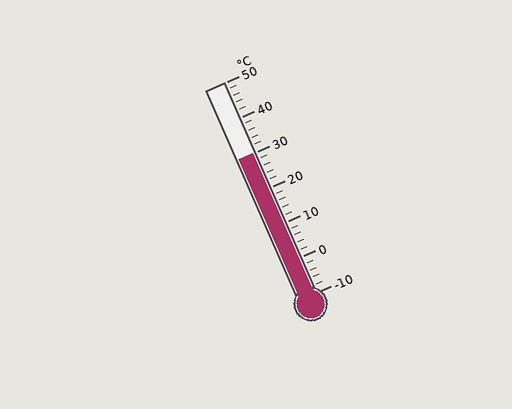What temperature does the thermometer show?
The thermometer shows approximately 30°C.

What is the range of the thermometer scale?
The thermometer scale ranges from -10°C to 50°C.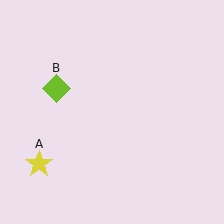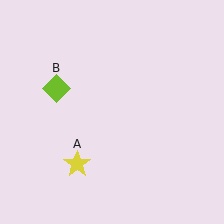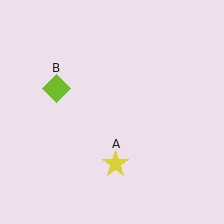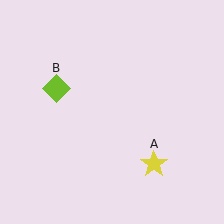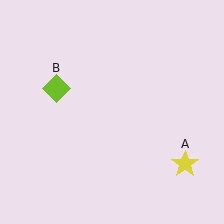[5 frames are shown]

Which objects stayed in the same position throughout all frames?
Lime diamond (object B) remained stationary.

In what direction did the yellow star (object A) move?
The yellow star (object A) moved right.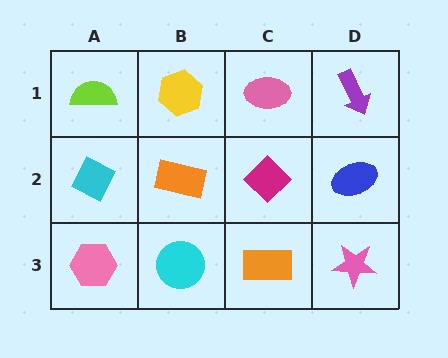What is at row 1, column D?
A purple arrow.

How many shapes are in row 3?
4 shapes.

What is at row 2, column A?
A cyan diamond.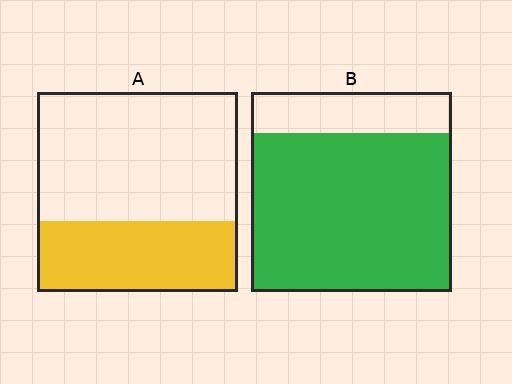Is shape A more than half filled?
No.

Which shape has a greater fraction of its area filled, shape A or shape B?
Shape B.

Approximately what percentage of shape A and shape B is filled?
A is approximately 35% and B is approximately 80%.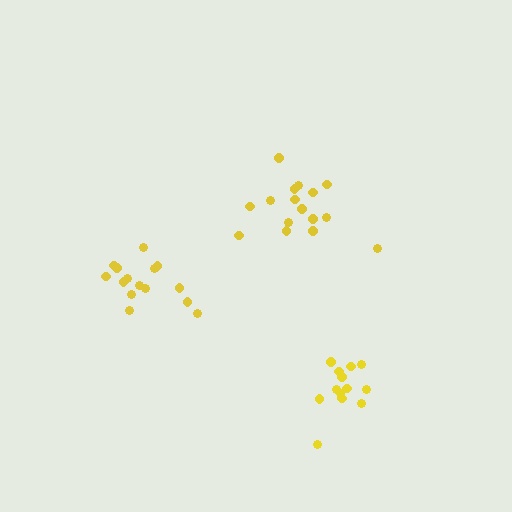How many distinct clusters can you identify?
There are 3 distinct clusters.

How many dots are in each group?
Group 1: 15 dots, Group 2: 16 dots, Group 3: 13 dots (44 total).